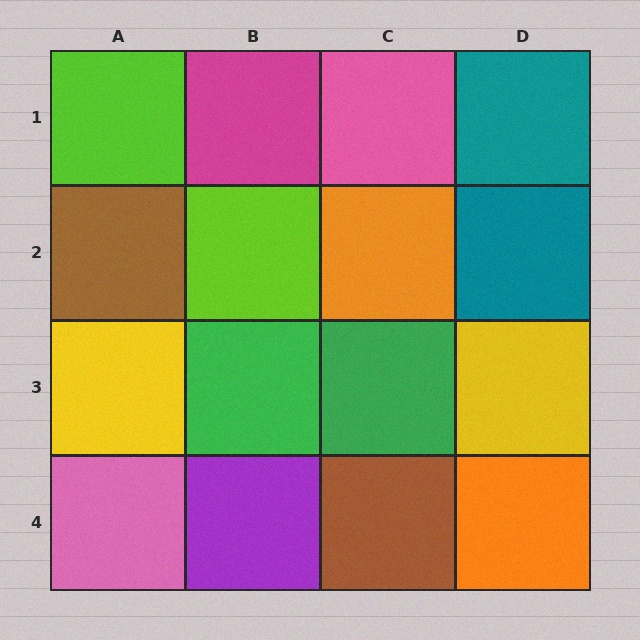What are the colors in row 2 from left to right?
Brown, lime, orange, teal.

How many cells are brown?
2 cells are brown.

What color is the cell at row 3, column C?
Green.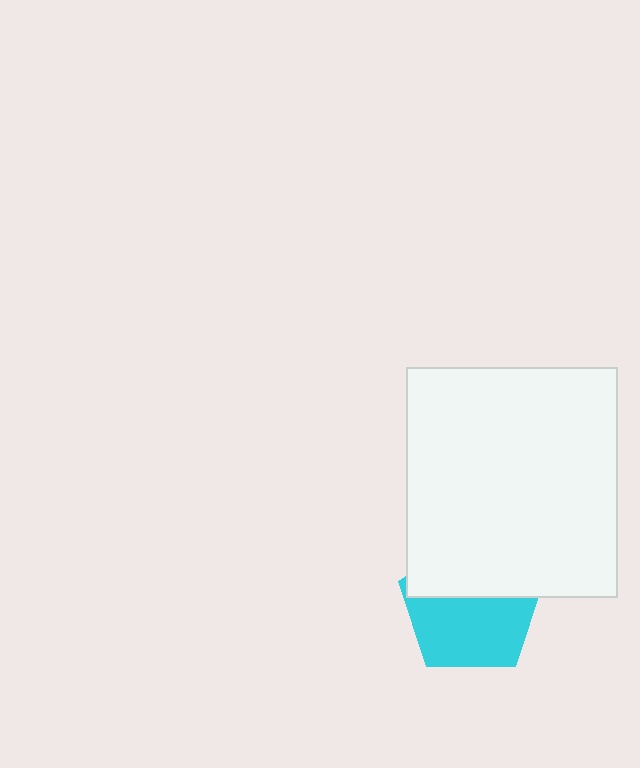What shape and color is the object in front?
The object in front is a white rectangle.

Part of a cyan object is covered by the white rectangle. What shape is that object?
It is a pentagon.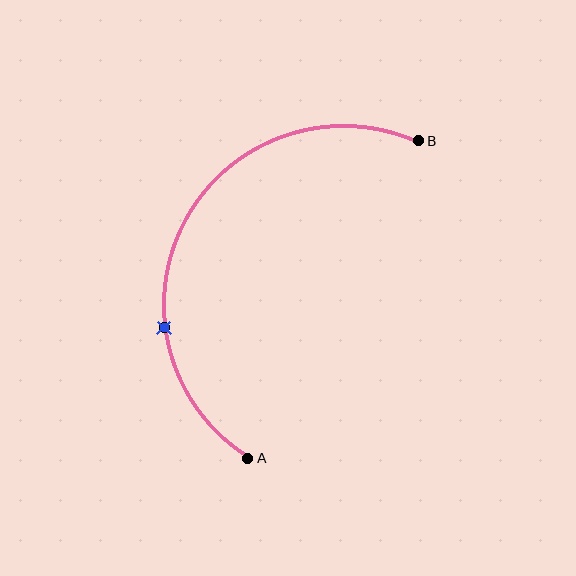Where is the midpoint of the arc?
The arc midpoint is the point on the curve farthest from the straight line joining A and B. It sits to the left of that line.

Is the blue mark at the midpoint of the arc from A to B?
No. The blue mark lies on the arc but is closer to endpoint A. The arc midpoint would be at the point on the curve equidistant along the arc from both A and B.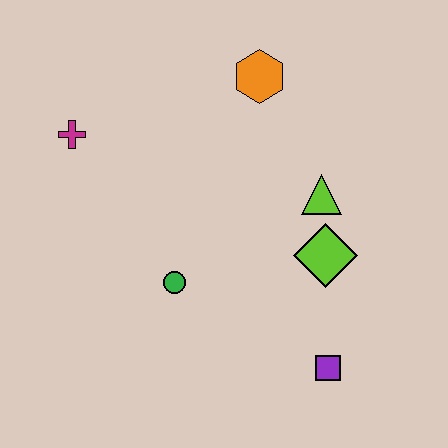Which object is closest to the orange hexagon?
The lime triangle is closest to the orange hexagon.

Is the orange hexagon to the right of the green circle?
Yes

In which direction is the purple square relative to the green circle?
The purple square is to the right of the green circle.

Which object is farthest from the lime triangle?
The magenta cross is farthest from the lime triangle.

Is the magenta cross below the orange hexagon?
Yes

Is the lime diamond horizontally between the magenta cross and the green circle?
No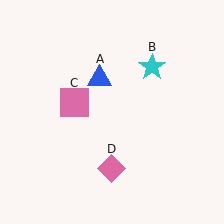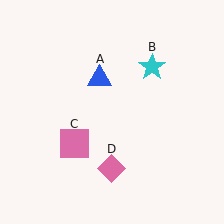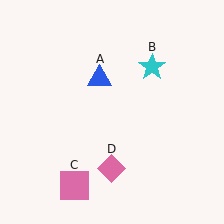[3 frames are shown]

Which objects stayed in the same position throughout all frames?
Blue triangle (object A) and cyan star (object B) and pink diamond (object D) remained stationary.